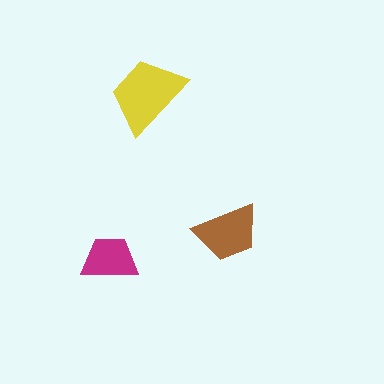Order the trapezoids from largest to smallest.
the yellow one, the brown one, the magenta one.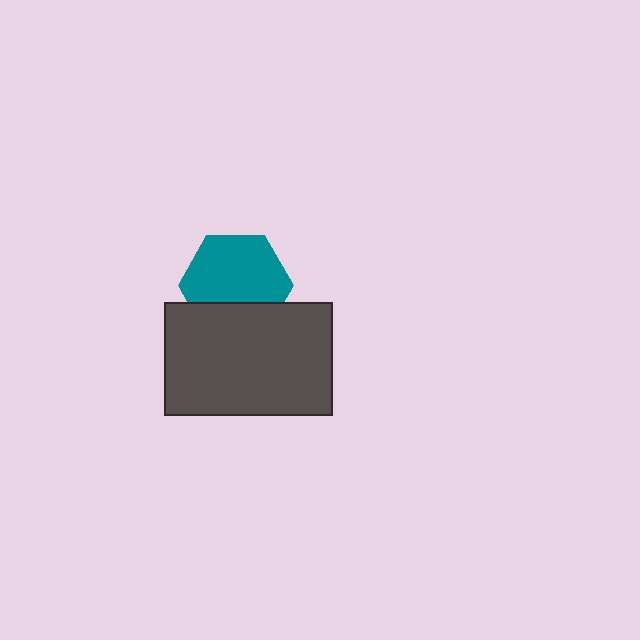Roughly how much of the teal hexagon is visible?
Most of it is visible (roughly 70%).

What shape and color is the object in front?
The object in front is a dark gray rectangle.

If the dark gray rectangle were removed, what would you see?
You would see the complete teal hexagon.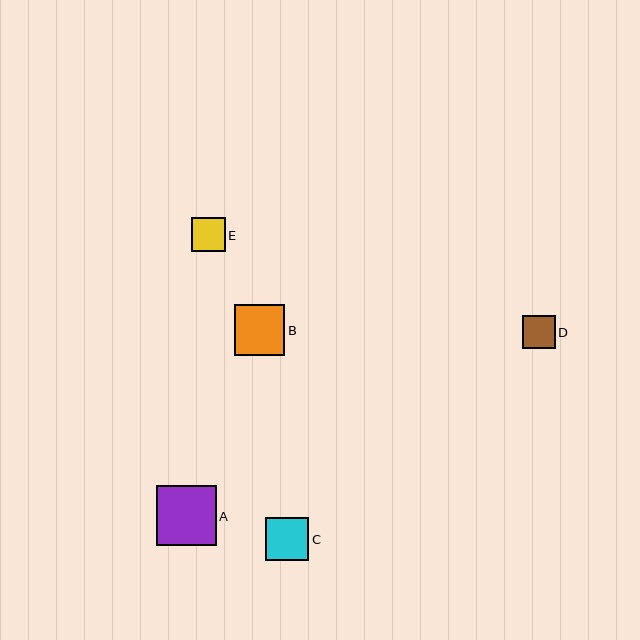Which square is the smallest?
Square D is the smallest with a size of approximately 33 pixels.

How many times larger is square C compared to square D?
Square C is approximately 1.3 times the size of square D.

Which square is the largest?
Square A is the largest with a size of approximately 60 pixels.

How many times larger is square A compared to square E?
Square A is approximately 1.8 times the size of square E.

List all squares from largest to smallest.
From largest to smallest: A, B, C, E, D.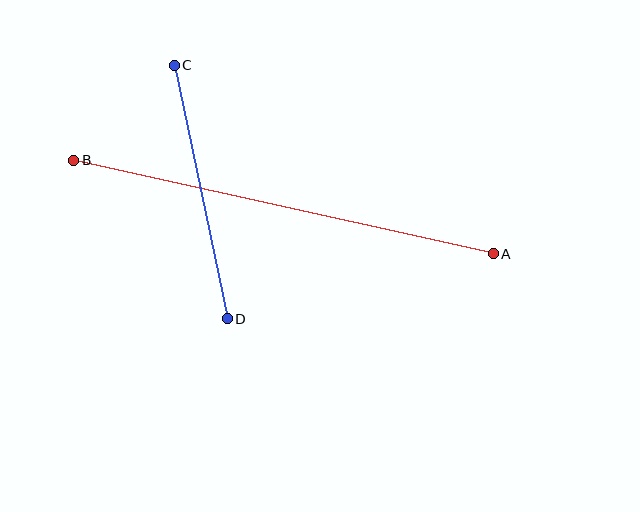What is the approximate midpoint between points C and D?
The midpoint is at approximately (201, 192) pixels.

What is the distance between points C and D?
The distance is approximately 259 pixels.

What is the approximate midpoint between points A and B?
The midpoint is at approximately (283, 207) pixels.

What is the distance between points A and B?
The distance is approximately 430 pixels.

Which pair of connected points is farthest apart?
Points A and B are farthest apart.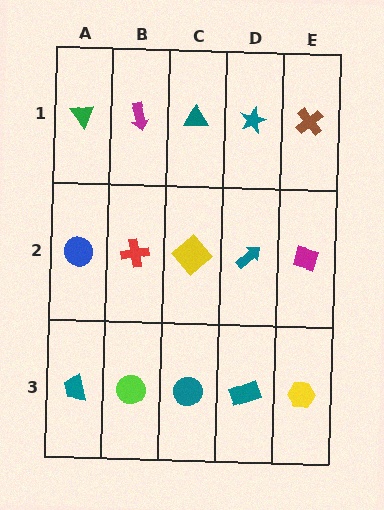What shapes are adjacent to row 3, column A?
A blue circle (row 2, column A), a lime circle (row 3, column B).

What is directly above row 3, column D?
A teal arrow.